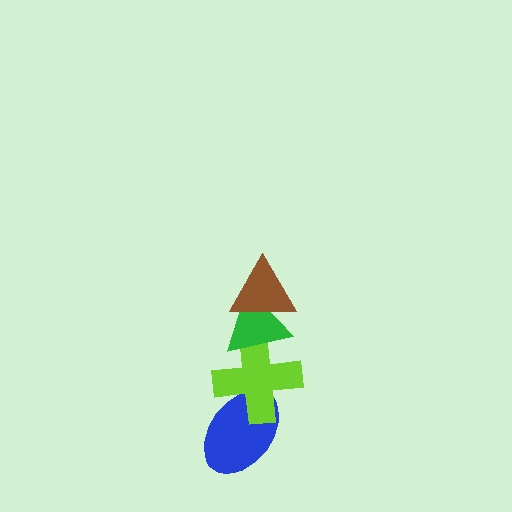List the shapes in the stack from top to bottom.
From top to bottom: the brown triangle, the green triangle, the lime cross, the blue ellipse.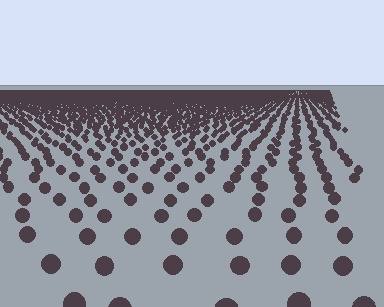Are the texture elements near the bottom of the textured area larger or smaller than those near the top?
Larger. Near the bottom, elements are closer to the viewer and appear at a bigger on-screen size.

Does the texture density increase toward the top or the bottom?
Density increases toward the top.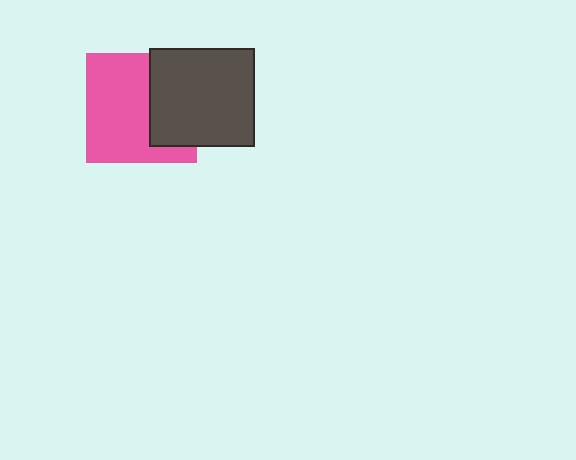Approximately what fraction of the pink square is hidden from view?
Roughly 37% of the pink square is hidden behind the dark gray rectangle.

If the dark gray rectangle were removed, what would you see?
You would see the complete pink square.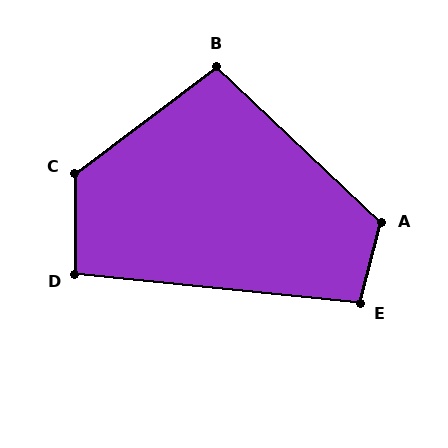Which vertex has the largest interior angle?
C, at approximately 127 degrees.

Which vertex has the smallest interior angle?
D, at approximately 96 degrees.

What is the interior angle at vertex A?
Approximately 119 degrees (obtuse).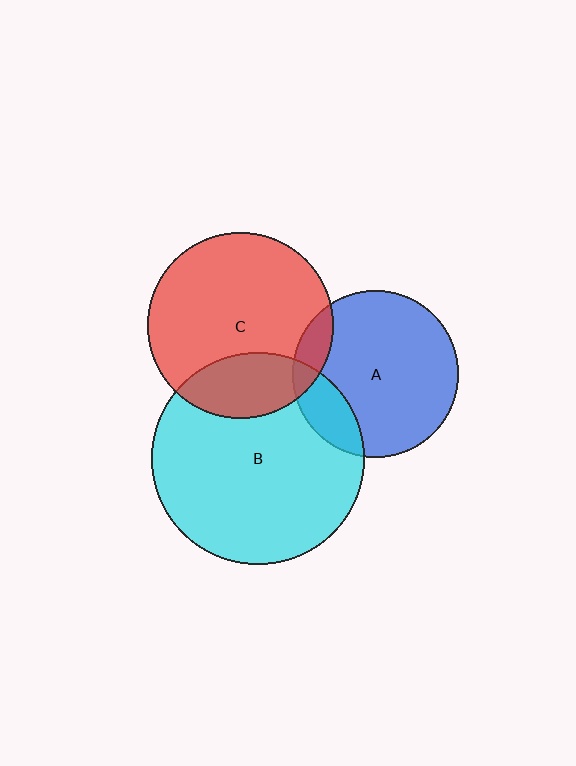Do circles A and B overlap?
Yes.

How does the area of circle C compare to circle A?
Approximately 1.2 times.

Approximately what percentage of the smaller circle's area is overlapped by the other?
Approximately 15%.